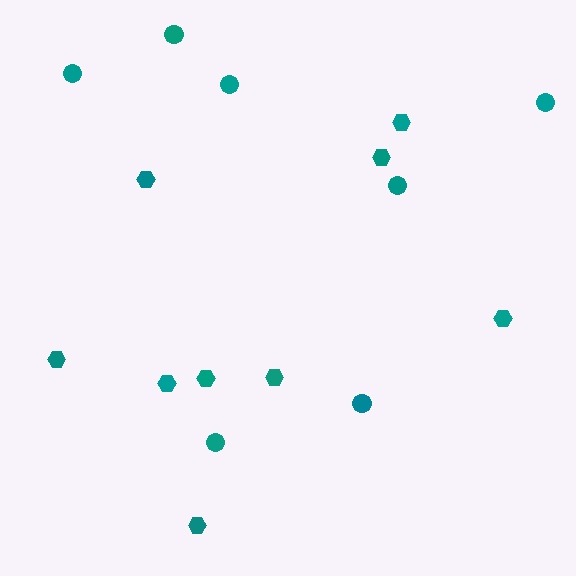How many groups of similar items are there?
There are 2 groups: one group of hexagons (9) and one group of circles (7).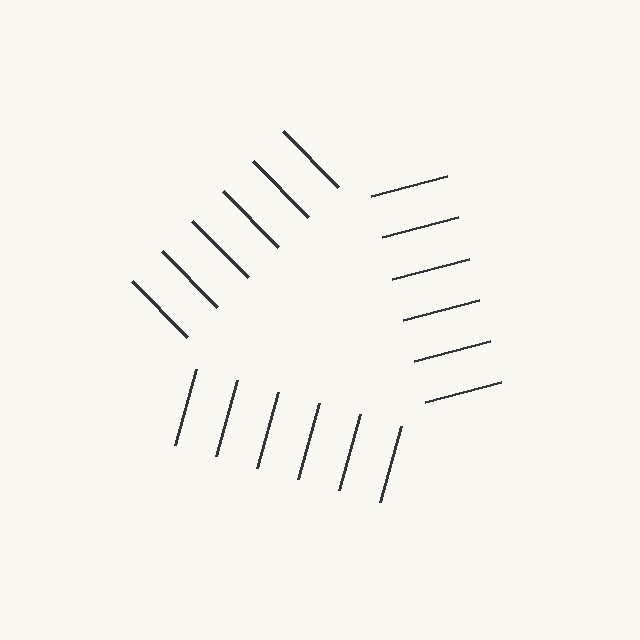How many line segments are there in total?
18 — 6 along each of the 3 edges.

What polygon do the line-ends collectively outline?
An illusory triangle — the line segments terminate on its edges but no continuous stroke is drawn.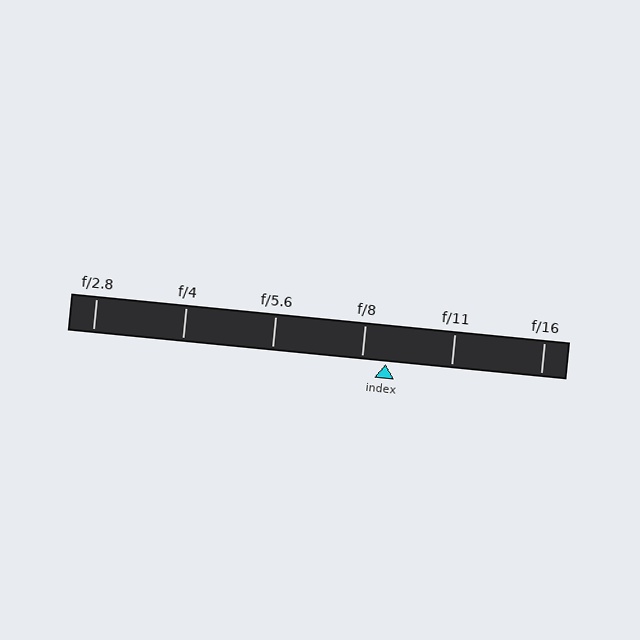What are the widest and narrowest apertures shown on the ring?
The widest aperture shown is f/2.8 and the narrowest is f/16.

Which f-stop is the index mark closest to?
The index mark is closest to f/8.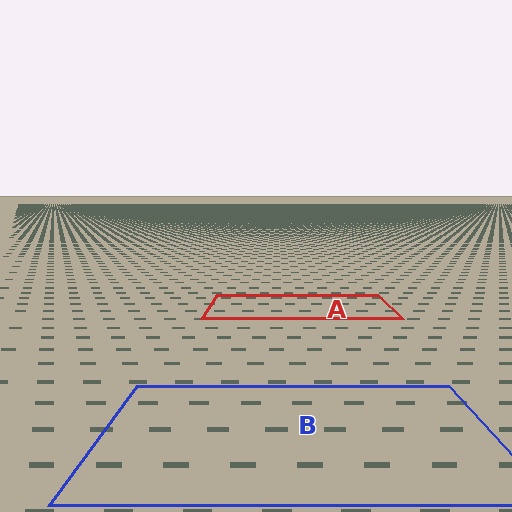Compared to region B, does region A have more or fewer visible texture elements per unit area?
Region A has more texture elements per unit area — they are packed more densely because it is farther away.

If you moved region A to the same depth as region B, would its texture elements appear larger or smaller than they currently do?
They would appear larger. At a closer depth, the same texture elements are projected at a bigger on-screen size.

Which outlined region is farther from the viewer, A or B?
Region A is farther from the viewer — the texture elements inside it appear smaller and more densely packed.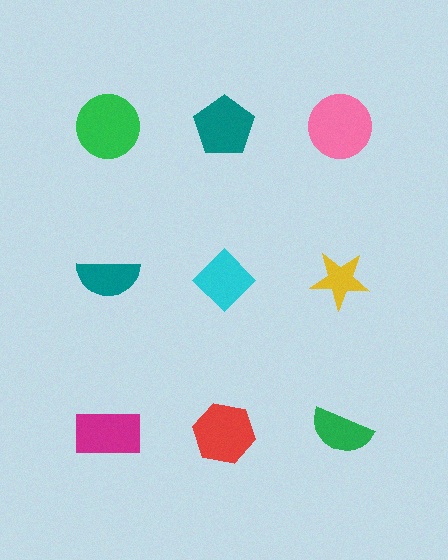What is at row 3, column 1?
A magenta rectangle.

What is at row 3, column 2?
A red hexagon.